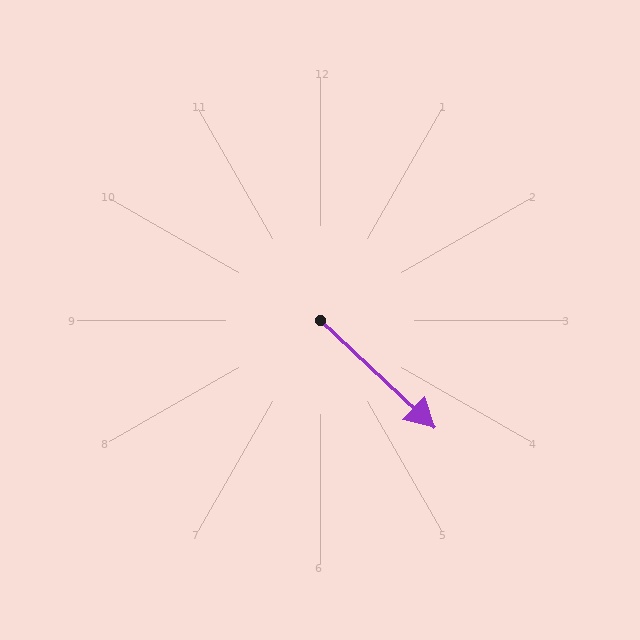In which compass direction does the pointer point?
Southeast.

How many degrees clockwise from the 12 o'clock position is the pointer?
Approximately 133 degrees.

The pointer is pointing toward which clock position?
Roughly 4 o'clock.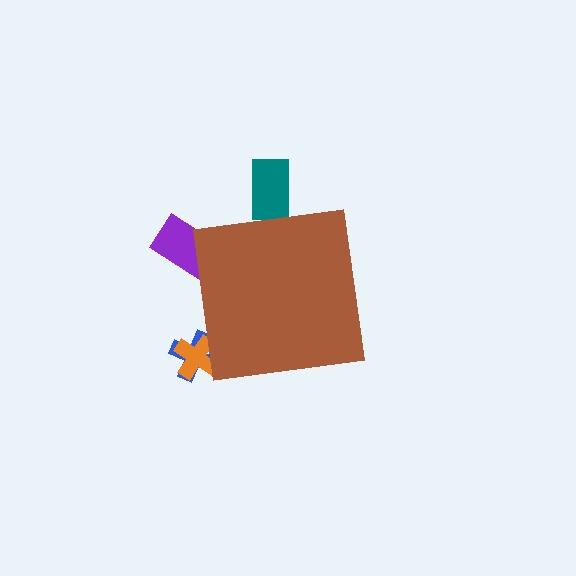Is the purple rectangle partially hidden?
Yes, the purple rectangle is partially hidden behind the brown square.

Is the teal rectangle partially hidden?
Yes, the teal rectangle is partially hidden behind the brown square.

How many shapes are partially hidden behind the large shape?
4 shapes are partially hidden.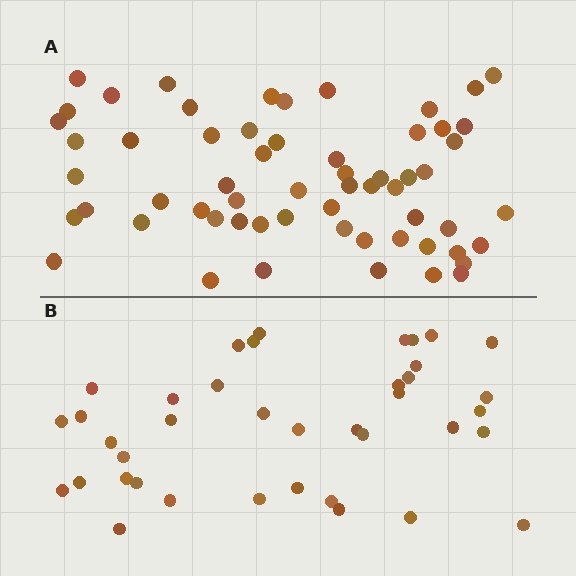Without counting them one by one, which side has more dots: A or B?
Region A (the top region) has more dots.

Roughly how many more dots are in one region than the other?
Region A has approximately 20 more dots than region B.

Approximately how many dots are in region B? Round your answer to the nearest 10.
About 40 dots. (The exact count is 39, which rounds to 40.)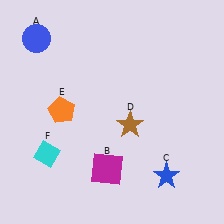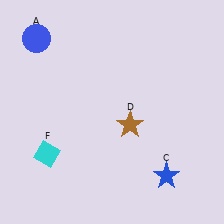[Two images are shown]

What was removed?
The orange pentagon (E), the magenta square (B) were removed in Image 2.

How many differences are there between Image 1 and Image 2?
There are 2 differences between the two images.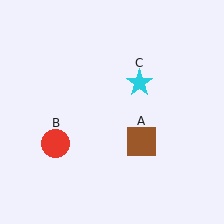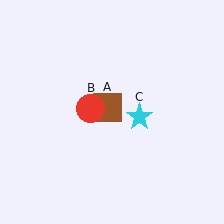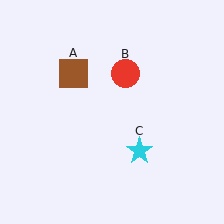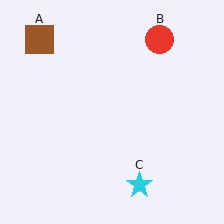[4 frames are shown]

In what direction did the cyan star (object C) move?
The cyan star (object C) moved down.